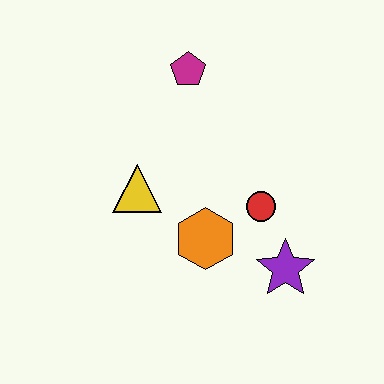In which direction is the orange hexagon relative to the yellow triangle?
The orange hexagon is to the right of the yellow triangle.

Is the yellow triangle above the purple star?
Yes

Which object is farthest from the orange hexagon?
The magenta pentagon is farthest from the orange hexagon.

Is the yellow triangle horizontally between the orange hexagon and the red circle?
No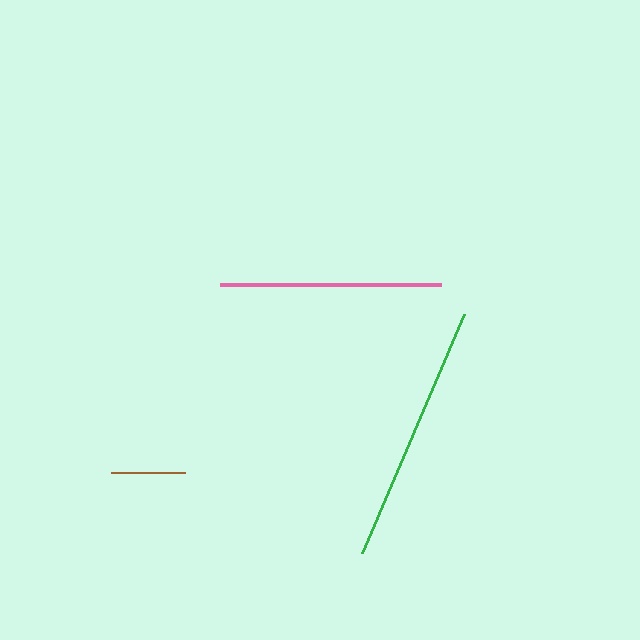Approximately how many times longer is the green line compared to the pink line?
The green line is approximately 1.2 times the length of the pink line.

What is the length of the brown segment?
The brown segment is approximately 73 pixels long.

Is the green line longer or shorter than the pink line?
The green line is longer than the pink line.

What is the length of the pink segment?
The pink segment is approximately 221 pixels long.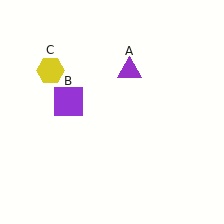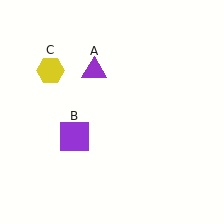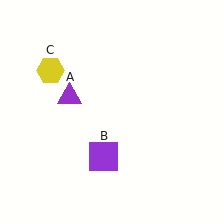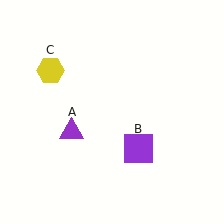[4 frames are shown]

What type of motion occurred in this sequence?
The purple triangle (object A), purple square (object B) rotated counterclockwise around the center of the scene.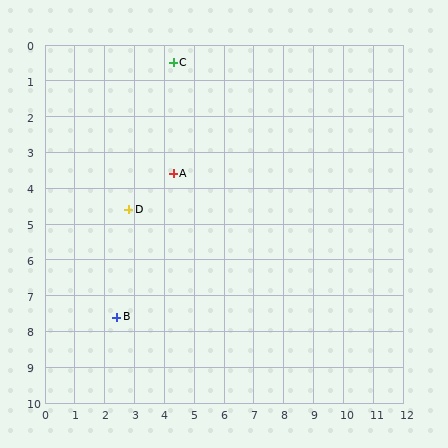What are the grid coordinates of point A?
Point A is at approximately (4.3, 3.6).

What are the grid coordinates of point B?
Point B is at approximately (2.4, 7.6).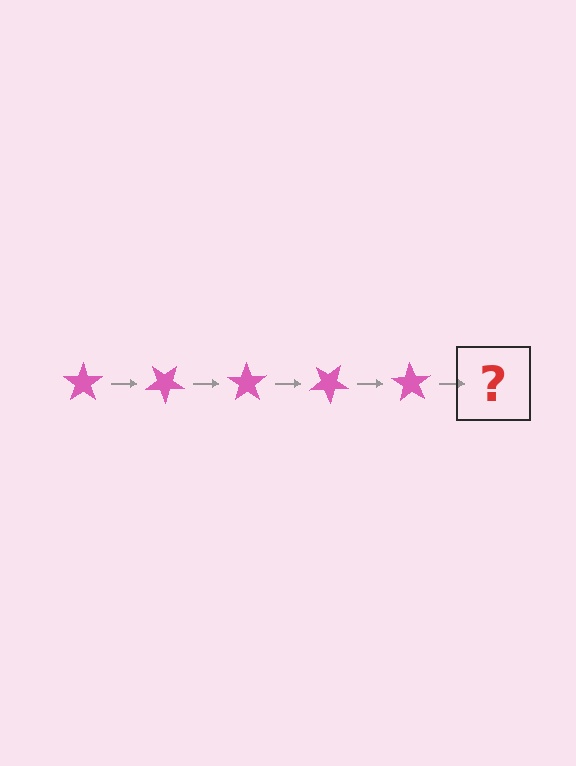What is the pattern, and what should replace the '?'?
The pattern is that the star rotates 35 degrees each step. The '?' should be a pink star rotated 175 degrees.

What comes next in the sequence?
The next element should be a pink star rotated 175 degrees.